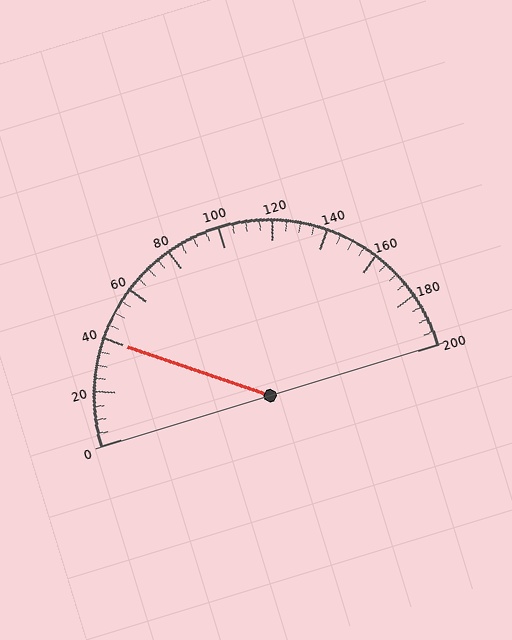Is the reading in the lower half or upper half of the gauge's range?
The reading is in the lower half of the range (0 to 200).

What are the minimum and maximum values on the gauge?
The gauge ranges from 0 to 200.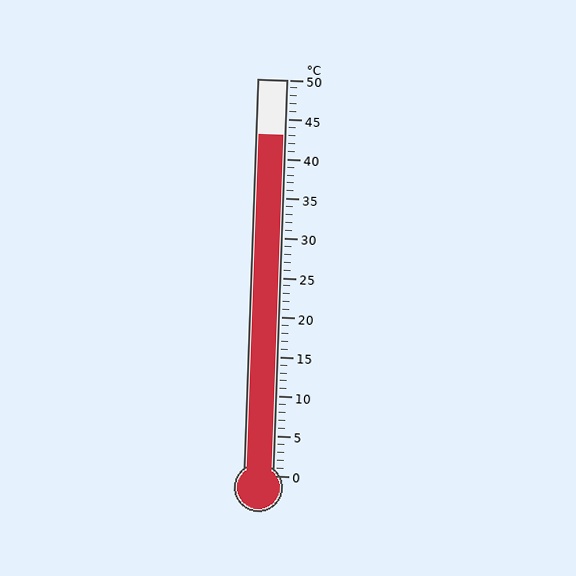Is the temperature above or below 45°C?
The temperature is below 45°C.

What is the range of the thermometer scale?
The thermometer scale ranges from 0°C to 50°C.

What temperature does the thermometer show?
The thermometer shows approximately 43°C.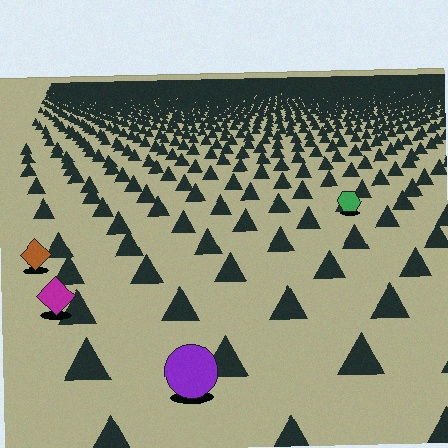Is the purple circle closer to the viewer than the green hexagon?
Yes. The purple circle is closer — you can tell from the texture gradient: the ground texture is coarser near it.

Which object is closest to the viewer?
The purple circle is closest. The texture marks near it are larger and more spread out.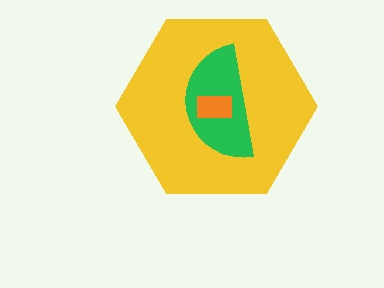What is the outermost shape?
The yellow hexagon.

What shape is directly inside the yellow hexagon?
The green semicircle.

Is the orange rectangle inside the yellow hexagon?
Yes.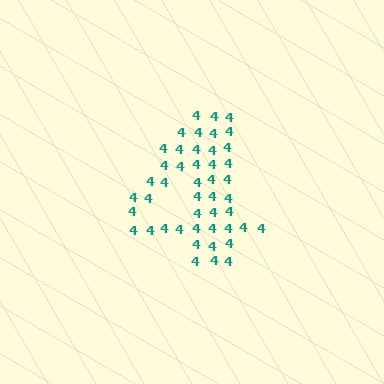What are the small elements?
The small elements are digit 4's.